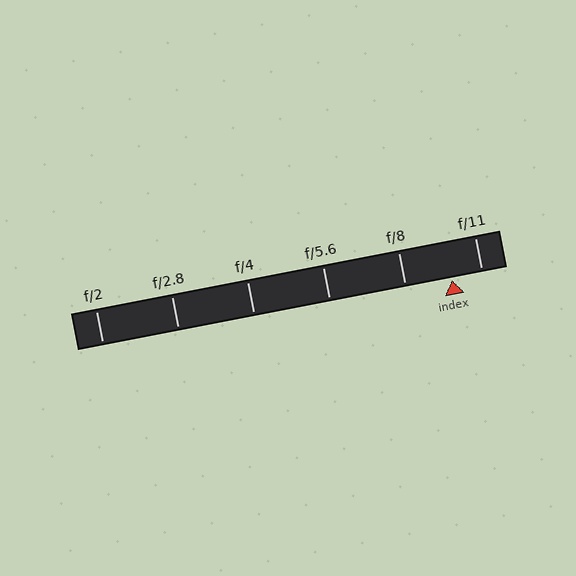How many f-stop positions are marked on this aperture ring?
There are 6 f-stop positions marked.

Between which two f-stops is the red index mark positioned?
The index mark is between f/8 and f/11.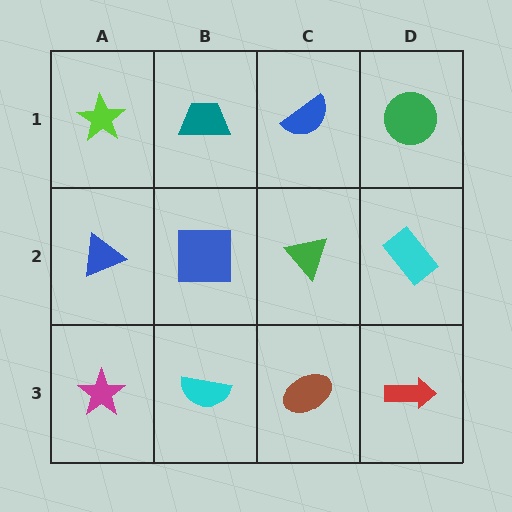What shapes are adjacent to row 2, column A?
A lime star (row 1, column A), a magenta star (row 3, column A), a blue square (row 2, column B).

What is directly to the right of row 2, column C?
A cyan rectangle.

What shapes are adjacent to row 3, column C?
A green triangle (row 2, column C), a cyan semicircle (row 3, column B), a red arrow (row 3, column D).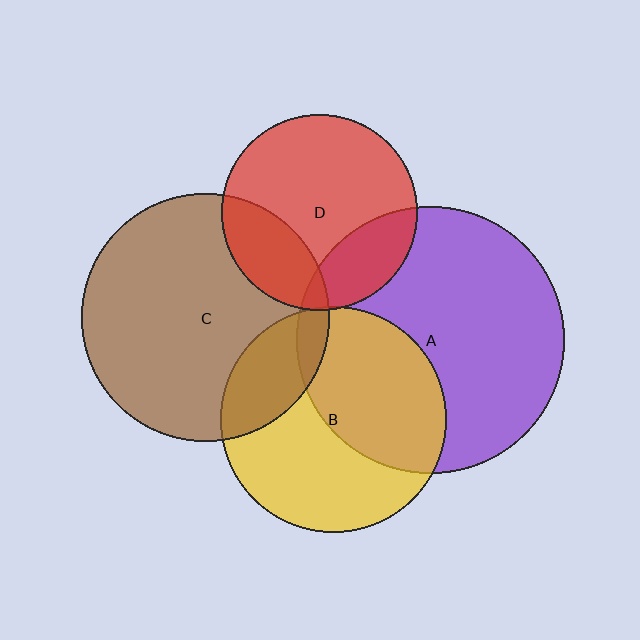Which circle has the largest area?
Circle A (purple).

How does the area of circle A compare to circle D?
Approximately 1.9 times.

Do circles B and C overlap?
Yes.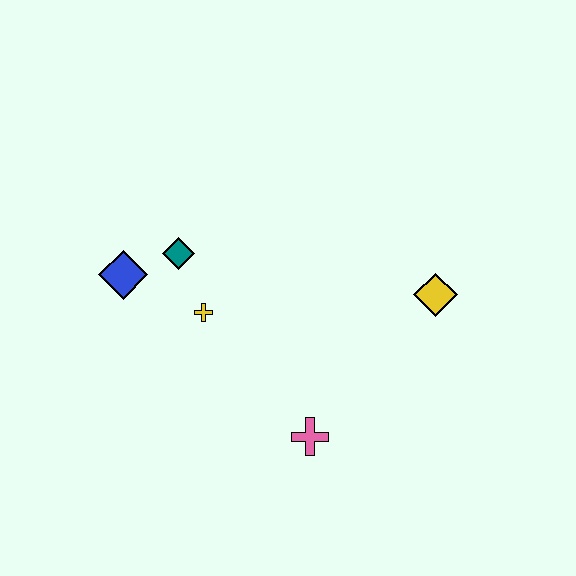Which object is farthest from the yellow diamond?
The blue diamond is farthest from the yellow diamond.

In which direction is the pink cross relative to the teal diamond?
The pink cross is below the teal diamond.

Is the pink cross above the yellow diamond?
No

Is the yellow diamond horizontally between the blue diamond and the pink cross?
No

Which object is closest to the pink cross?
The yellow cross is closest to the pink cross.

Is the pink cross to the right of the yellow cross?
Yes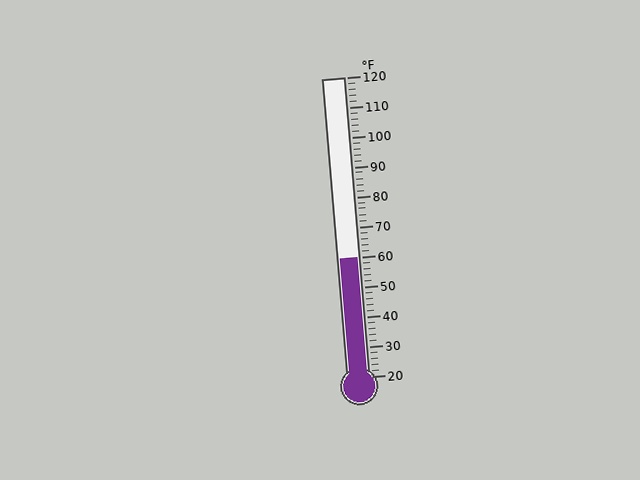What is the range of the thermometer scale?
The thermometer scale ranges from 20°F to 120°F.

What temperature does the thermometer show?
The thermometer shows approximately 60°F.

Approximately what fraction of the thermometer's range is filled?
The thermometer is filled to approximately 40% of its range.